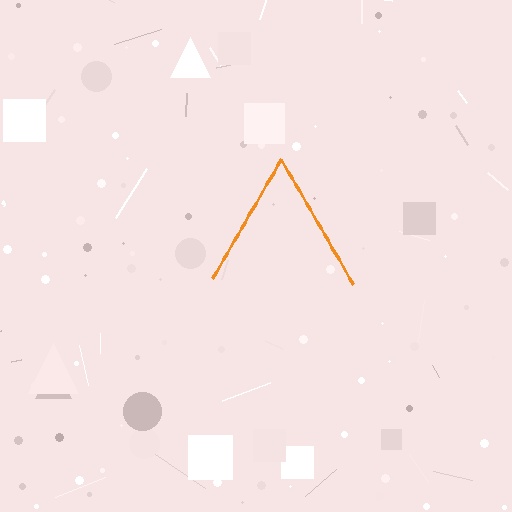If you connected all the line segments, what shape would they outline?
They would outline a triangle.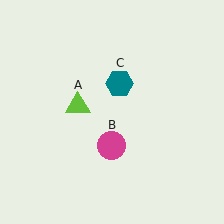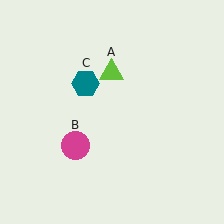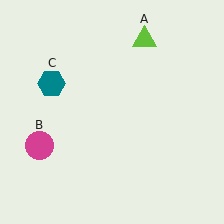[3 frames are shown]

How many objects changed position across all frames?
3 objects changed position: lime triangle (object A), magenta circle (object B), teal hexagon (object C).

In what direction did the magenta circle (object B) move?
The magenta circle (object B) moved left.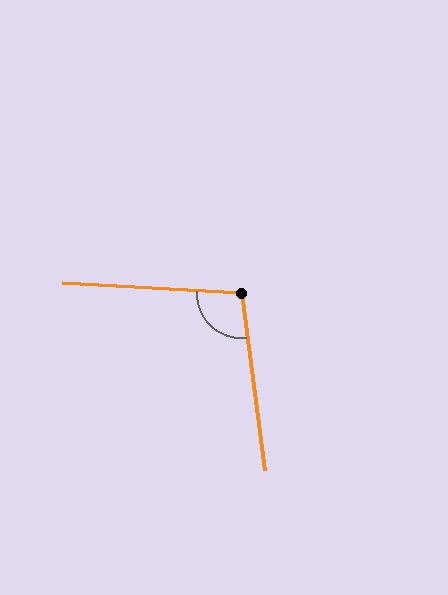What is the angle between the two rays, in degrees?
Approximately 101 degrees.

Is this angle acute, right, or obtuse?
It is obtuse.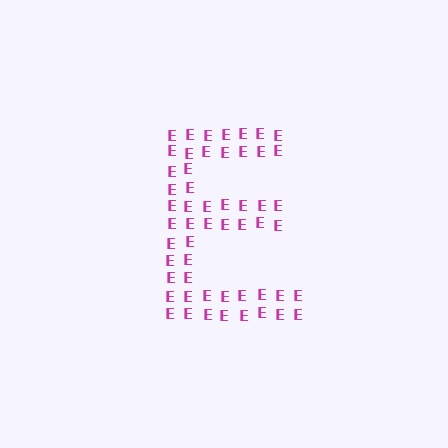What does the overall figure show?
The overall figure shows the letter E.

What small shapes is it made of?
It is made of small letter E's.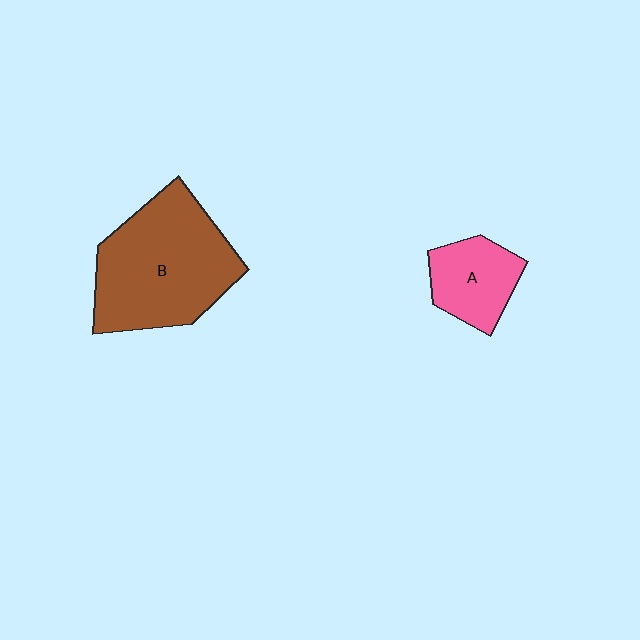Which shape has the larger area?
Shape B (brown).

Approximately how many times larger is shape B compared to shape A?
Approximately 2.3 times.